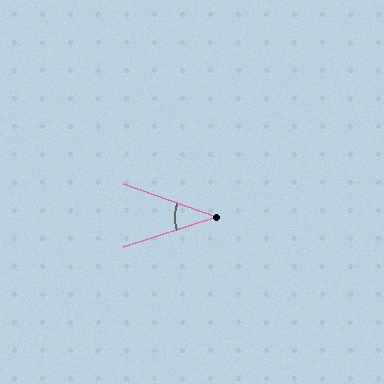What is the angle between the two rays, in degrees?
Approximately 38 degrees.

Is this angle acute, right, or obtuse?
It is acute.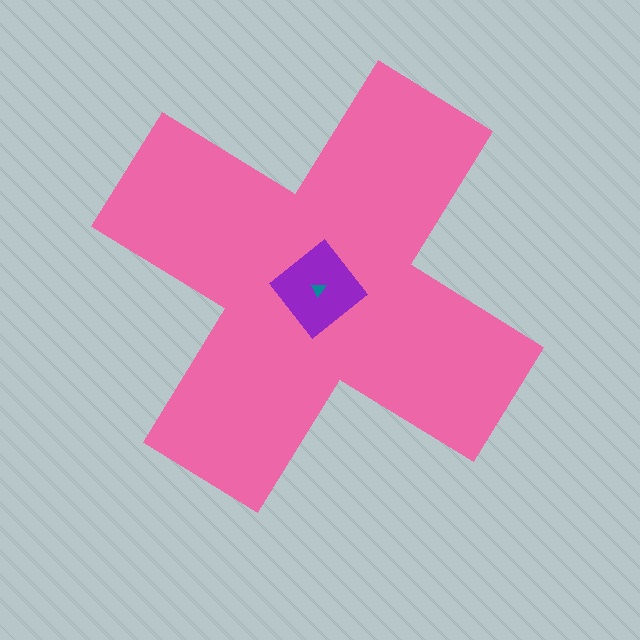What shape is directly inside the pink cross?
The purple diamond.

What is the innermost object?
The teal triangle.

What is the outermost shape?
The pink cross.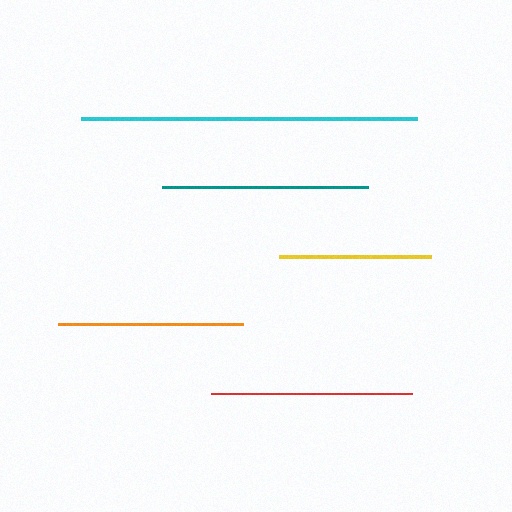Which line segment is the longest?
The cyan line is the longest at approximately 335 pixels.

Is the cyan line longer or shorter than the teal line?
The cyan line is longer than the teal line.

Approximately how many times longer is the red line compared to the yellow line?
The red line is approximately 1.3 times the length of the yellow line.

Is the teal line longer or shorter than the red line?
The teal line is longer than the red line.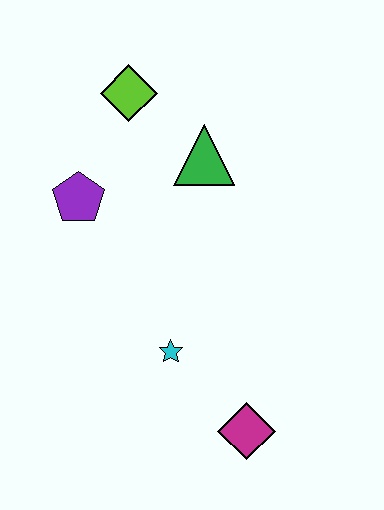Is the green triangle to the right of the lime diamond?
Yes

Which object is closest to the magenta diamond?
The cyan star is closest to the magenta diamond.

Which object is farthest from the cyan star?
The lime diamond is farthest from the cyan star.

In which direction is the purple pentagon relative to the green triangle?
The purple pentagon is to the left of the green triangle.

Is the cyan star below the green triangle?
Yes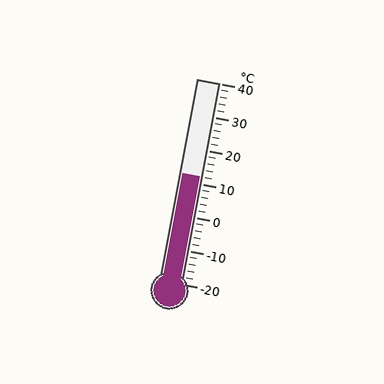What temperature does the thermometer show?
The thermometer shows approximately 12°C.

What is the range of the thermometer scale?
The thermometer scale ranges from -20°C to 40°C.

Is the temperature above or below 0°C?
The temperature is above 0°C.